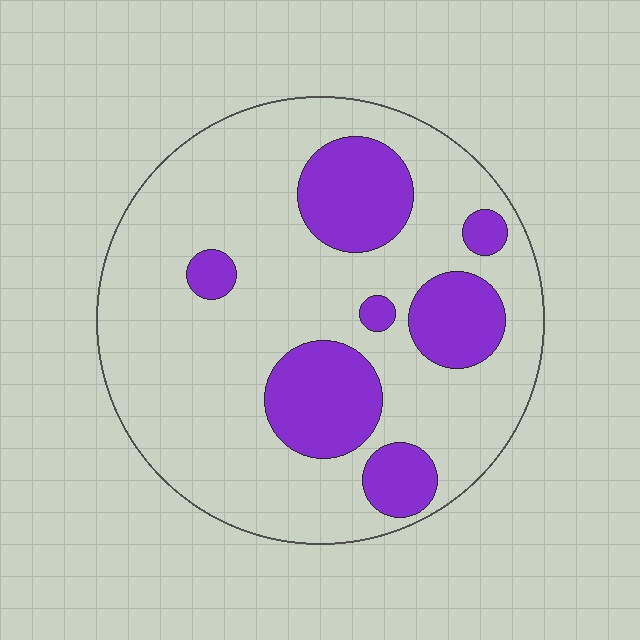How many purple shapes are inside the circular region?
7.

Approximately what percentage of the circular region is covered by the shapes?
Approximately 25%.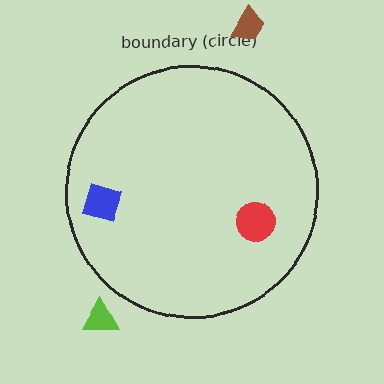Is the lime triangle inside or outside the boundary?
Outside.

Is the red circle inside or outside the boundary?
Inside.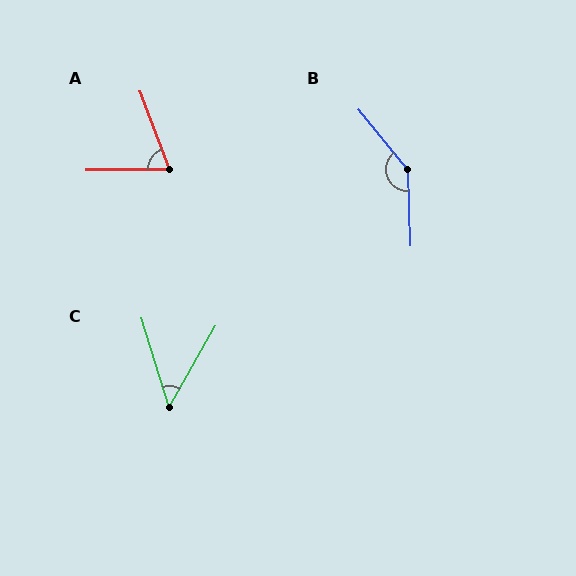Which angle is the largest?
B, at approximately 143 degrees.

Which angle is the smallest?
C, at approximately 47 degrees.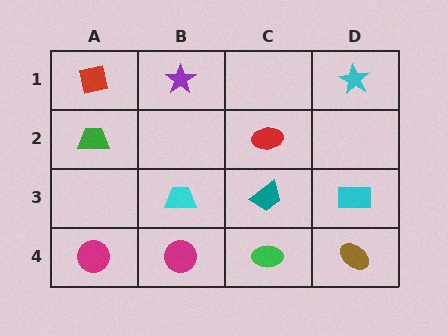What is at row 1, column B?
A purple star.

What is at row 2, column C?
A red ellipse.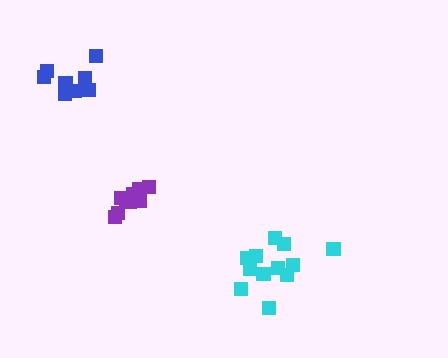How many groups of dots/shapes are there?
There are 3 groups.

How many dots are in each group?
Group 1: 12 dots, Group 2: 8 dots, Group 3: 9 dots (29 total).